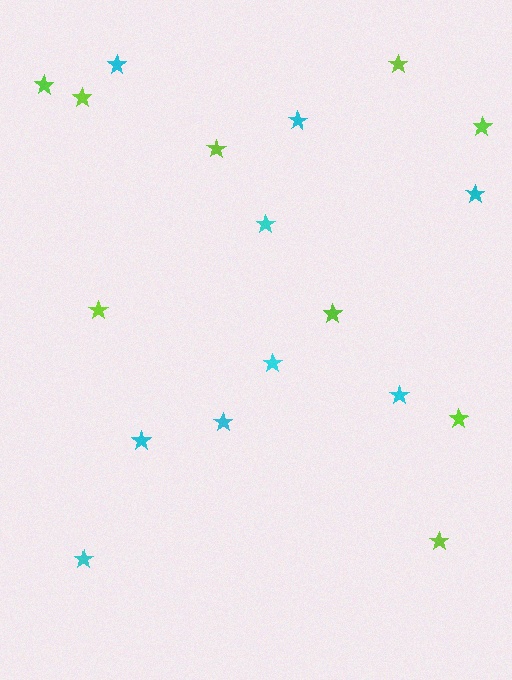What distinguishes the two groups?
There are 2 groups: one group of cyan stars (9) and one group of lime stars (9).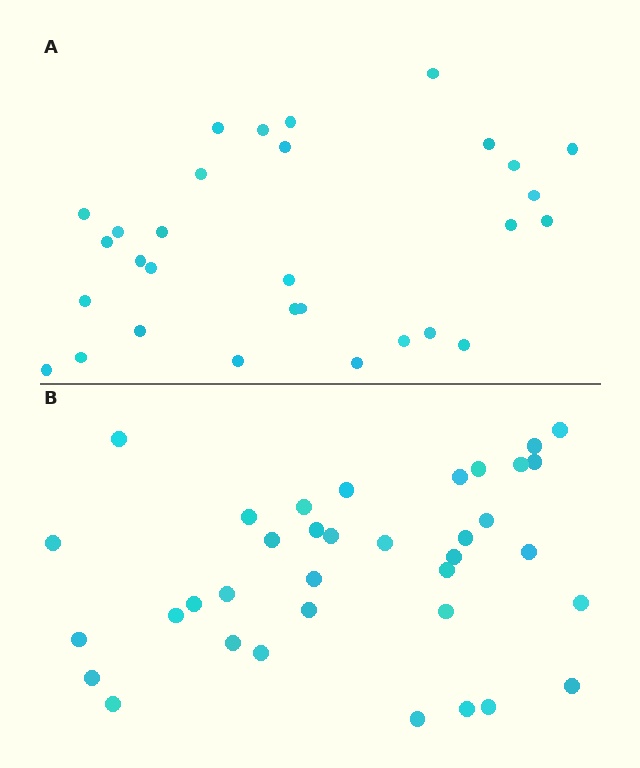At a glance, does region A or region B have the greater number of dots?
Region B (the bottom region) has more dots.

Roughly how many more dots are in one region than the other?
Region B has about 6 more dots than region A.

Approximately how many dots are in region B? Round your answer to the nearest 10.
About 40 dots. (The exact count is 36, which rounds to 40.)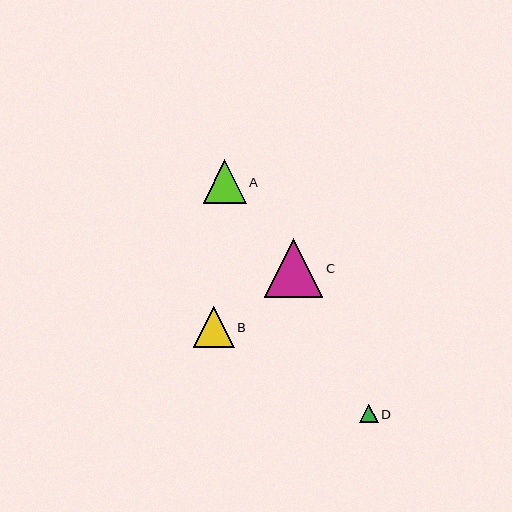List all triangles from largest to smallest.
From largest to smallest: C, A, B, D.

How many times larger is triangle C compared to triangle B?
Triangle C is approximately 1.4 times the size of triangle B.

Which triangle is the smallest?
Triangle D is the smallest with a size of approximately 19 pixels.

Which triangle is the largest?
Triangle C is the largest with a size of approximately 59 pixels.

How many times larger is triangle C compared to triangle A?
Triangle C is approximately 1.4 times the size of triangle A.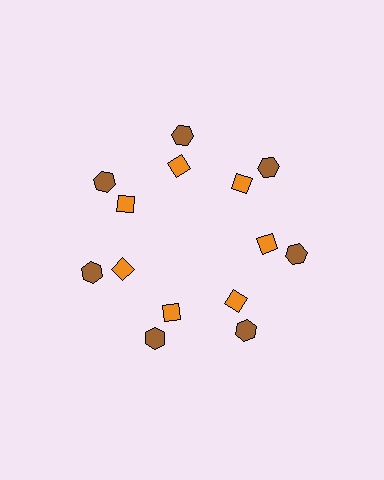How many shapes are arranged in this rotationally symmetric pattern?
There are 14 shapes, arranged in 7 groups of 2.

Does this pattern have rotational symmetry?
Yes, this pattern has 7-fold rotational symmetry. It looks the same after rotating 51 degrees around the center.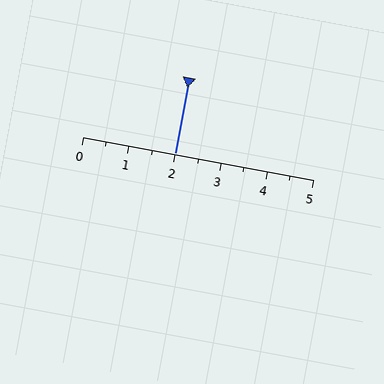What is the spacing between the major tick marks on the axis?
The major ticks are spaced 1 apart.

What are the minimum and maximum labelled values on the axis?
The axis runs from 0 to 5.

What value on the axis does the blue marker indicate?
The marker indicates approximately 2.